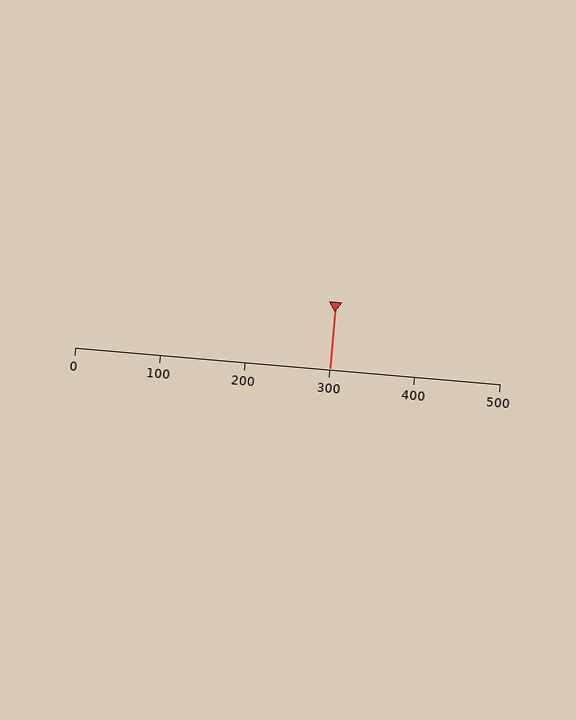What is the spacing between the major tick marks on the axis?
The major ticks are spaced 100 apart.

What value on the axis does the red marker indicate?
The marker indicates approximately 300.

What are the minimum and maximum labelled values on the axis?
The axis runs from 0 to 500.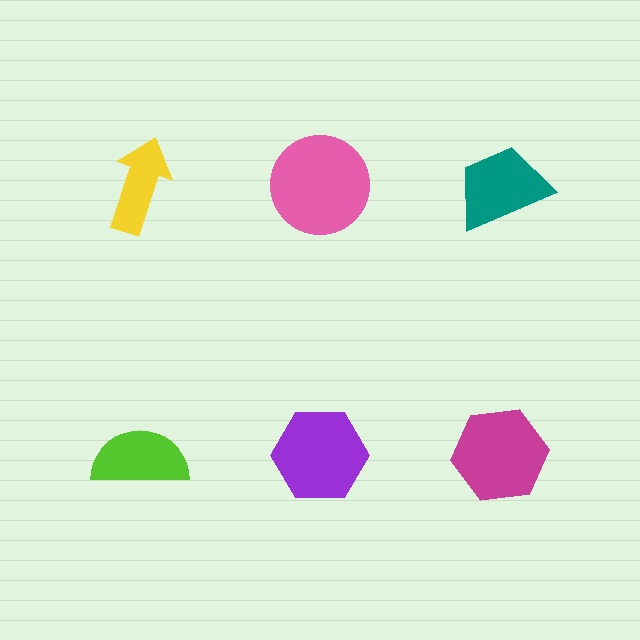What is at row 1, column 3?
A teal trapezoid.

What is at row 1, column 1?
A yellow arrow.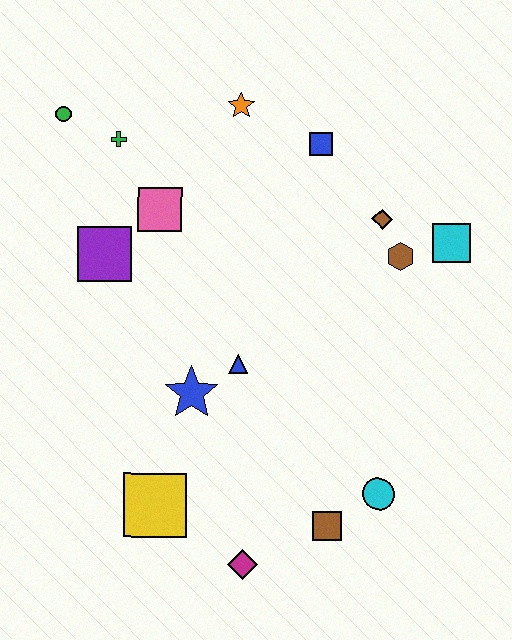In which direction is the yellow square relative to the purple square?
The yellow square is below the purple square.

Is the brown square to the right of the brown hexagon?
No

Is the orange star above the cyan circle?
Yes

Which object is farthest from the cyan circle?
The green circle is farthest from the cyan circle.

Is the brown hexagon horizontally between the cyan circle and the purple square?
No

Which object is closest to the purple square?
The pink square is closest to the purple square.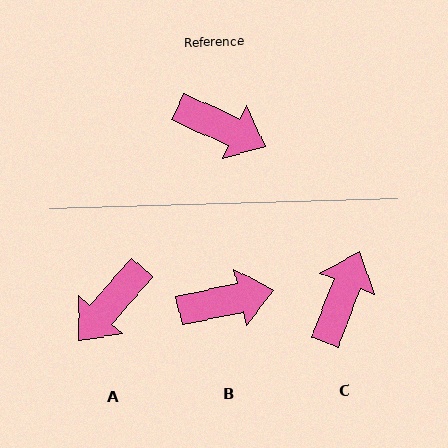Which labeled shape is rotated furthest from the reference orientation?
A, about 107 degrees away.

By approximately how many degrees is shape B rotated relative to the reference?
Approximately 37 degrees counter-clockwise.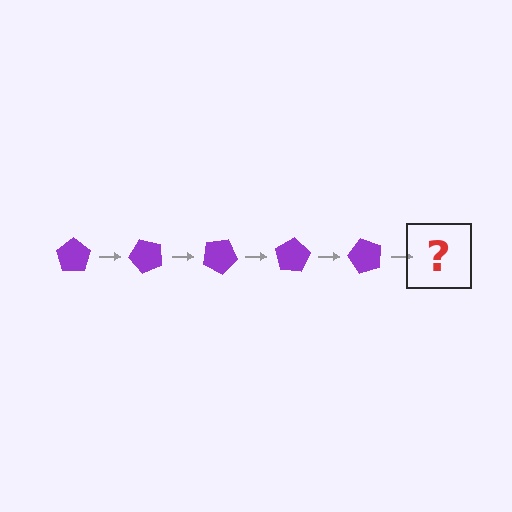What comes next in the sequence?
The next element should be a purple pentagon rotated 250 degrees.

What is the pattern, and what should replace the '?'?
The pattern is that the pentagon rotates 50 degrees each step. The '?' should be a purple pentagon rotated 250 degrees.